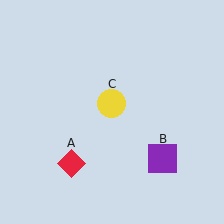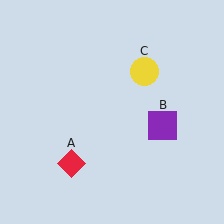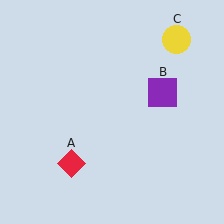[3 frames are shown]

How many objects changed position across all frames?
2 objects changed position: purple square (object B), yellow circle (object C).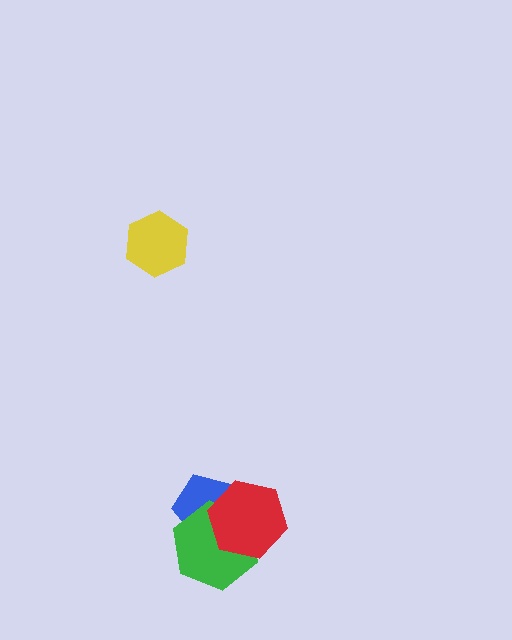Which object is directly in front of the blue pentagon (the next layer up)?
The green hexagon is directly in front of the blue pentagon.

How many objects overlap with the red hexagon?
2 objects overlap with the red hexagon.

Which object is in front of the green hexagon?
The red hexagon is in front of the green hexagon.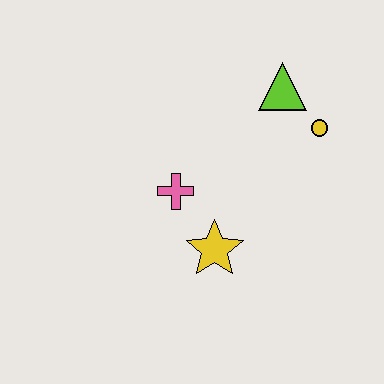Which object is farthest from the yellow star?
The lime triangle is farthest from the yellow star.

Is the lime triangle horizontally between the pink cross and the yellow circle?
Yes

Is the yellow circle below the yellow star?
No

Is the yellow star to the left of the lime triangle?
Yes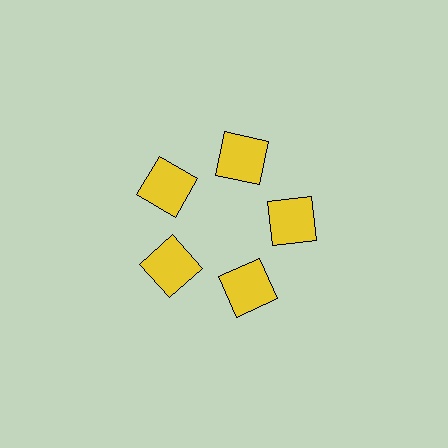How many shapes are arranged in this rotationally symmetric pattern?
There are 5 shapes, arranged in 5 groups of 1.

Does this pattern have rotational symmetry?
Yes, this pattern has 5-fold rotational symmetry. It looks the same after rotating 72 degrees around the center.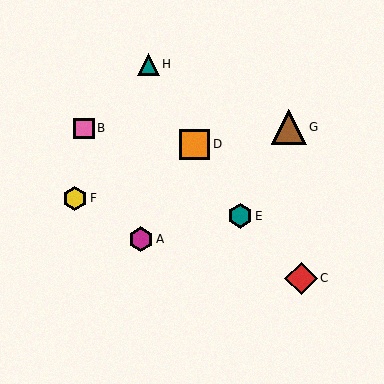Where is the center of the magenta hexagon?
The center of the magenta hexagon is at (141, 239).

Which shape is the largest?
The brown triangle (labeled G) is the largest.